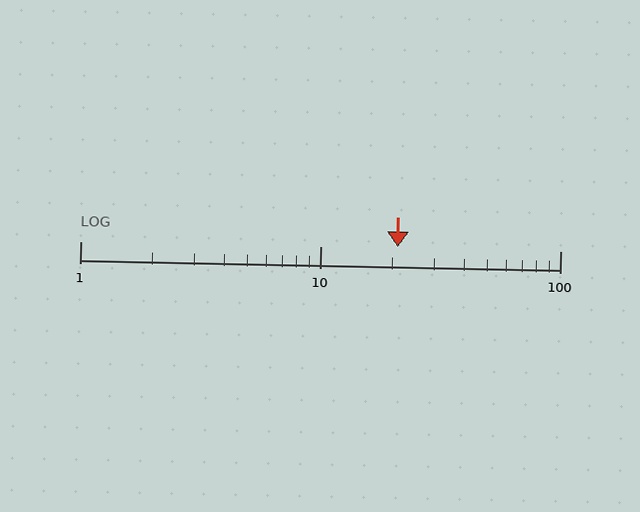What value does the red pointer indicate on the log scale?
The pointer indicates approximately 21.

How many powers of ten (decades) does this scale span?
The scale spans 2 decades, from 1 to 100.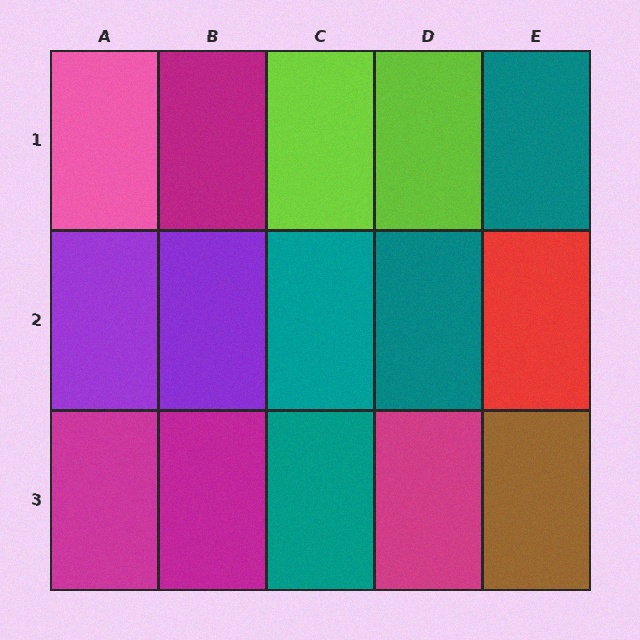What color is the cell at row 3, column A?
Magenta.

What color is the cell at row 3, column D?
Magenta.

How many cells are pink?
1 cell is pink.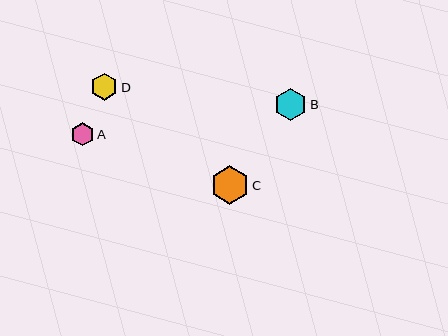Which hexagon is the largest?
Hexagon C is the largest with a size of approximately 38 pixels.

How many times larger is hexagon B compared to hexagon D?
Hexagon B is approximately 1.2 times the size of hexagon D.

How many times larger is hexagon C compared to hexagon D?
Hexagon C is approximately 1.4 times the size of hexagon D.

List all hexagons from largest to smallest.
From largest to smallest: C, B, D, A.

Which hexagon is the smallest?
Hexagon A is the smallest with a size of approximately 23 pixels.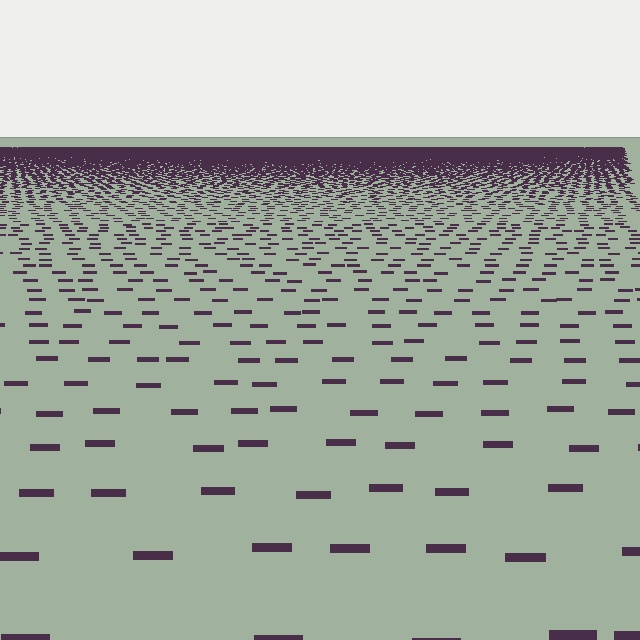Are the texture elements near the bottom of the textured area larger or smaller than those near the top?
Larger. Near the bottom, elements are closer to the viewer and appear at a bigger on-screen size.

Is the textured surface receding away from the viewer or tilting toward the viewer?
The surface is receding away from the viewer. Texture elements get smaller and denser toward the top.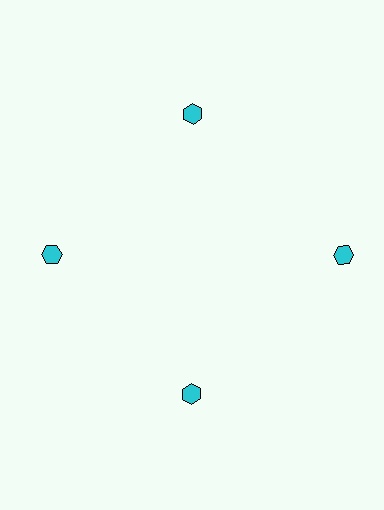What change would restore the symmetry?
The symmetry would be restored by moving it inward, back onto the ring so that all 4 hexagons sit at equal angles and equal distance from the center.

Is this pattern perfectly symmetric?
No. The 4 cyan hexagons are arranged in a ring, but one element near the 3 o'clock position is pushed outward from the center, breaking the 4-fold rotational symmetry.